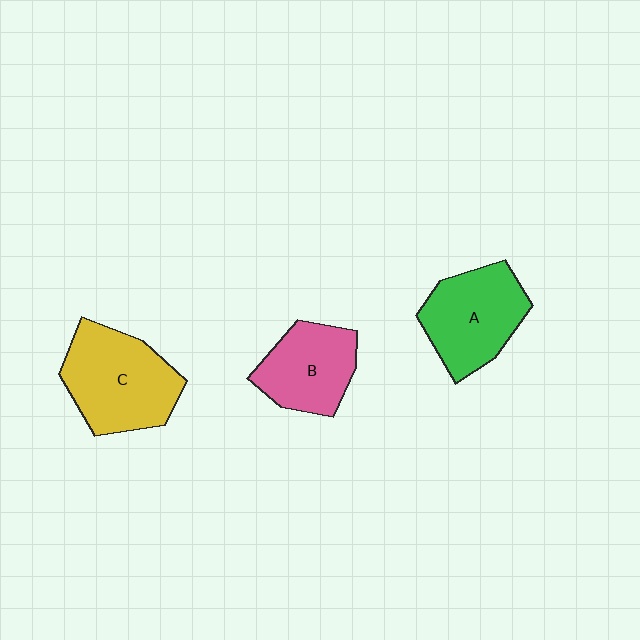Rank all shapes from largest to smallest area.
From largest to smallest: C (yellow), A (green), B (pink).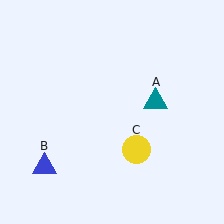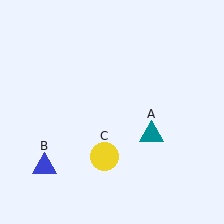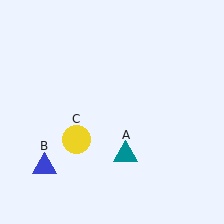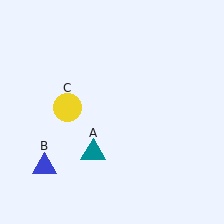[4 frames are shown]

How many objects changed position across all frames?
2 objects changed position: teal triangle (object A), yellow circle (object C).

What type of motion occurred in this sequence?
The teal triangle (object A), yellow circle (object C) rotated clockwise around the center of the scene.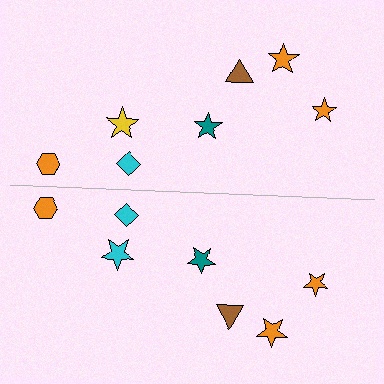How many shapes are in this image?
There are 14 shapes in this image.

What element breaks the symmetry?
The cyan star on the bottom side breaks the symmetry — its mirror counterpart is yellow.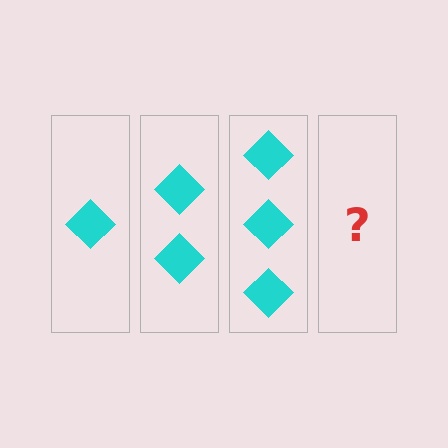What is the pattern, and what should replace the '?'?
The pattern is that each step adds one more diamond. The '?' should be 4 diamonds.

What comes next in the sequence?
The next element should be 4 diamonds.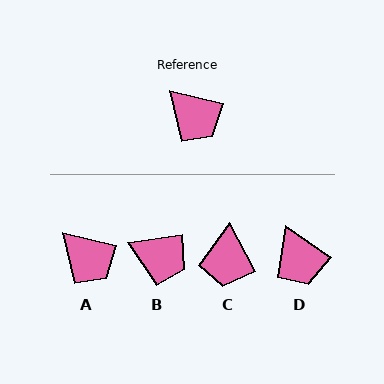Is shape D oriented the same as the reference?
No, it is off by about 23 degrees.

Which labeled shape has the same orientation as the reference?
A.